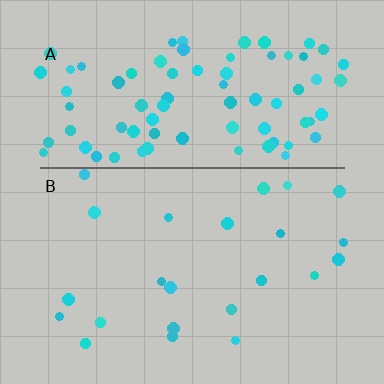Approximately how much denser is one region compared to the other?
Approximately 3.7× — region A over region B.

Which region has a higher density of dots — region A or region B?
A (the top).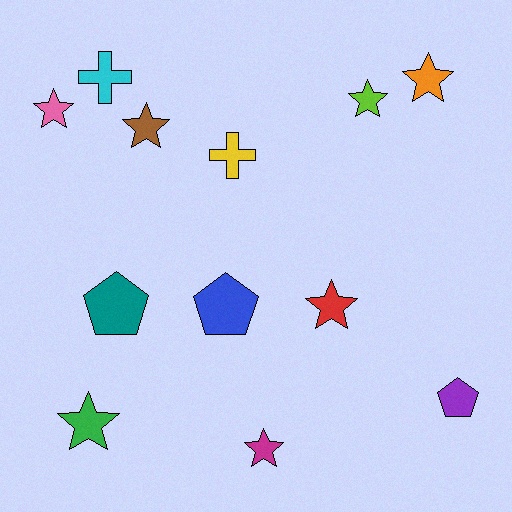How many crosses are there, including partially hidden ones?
There are 2 crosses.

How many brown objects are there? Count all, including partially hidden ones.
There is 1 brown object.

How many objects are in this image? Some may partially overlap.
There are 12 objects.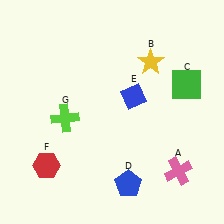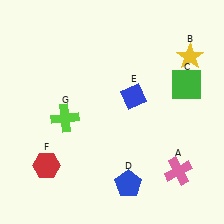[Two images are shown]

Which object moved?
The yellow star (B) moved right.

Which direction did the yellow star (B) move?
The yellow star (B) moved right.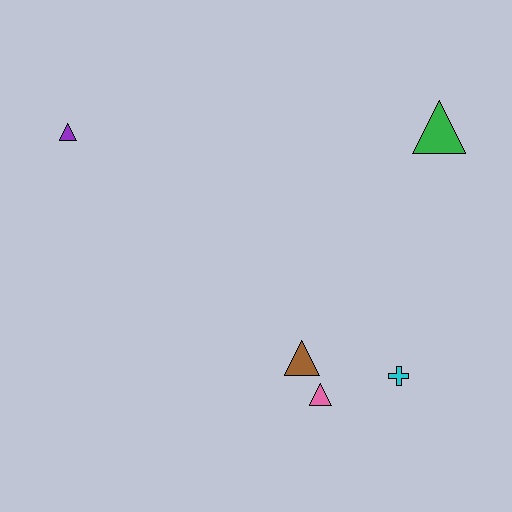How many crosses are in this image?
There is 1 cross.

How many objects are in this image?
There are 5 objects.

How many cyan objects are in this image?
There is 1 cyan object.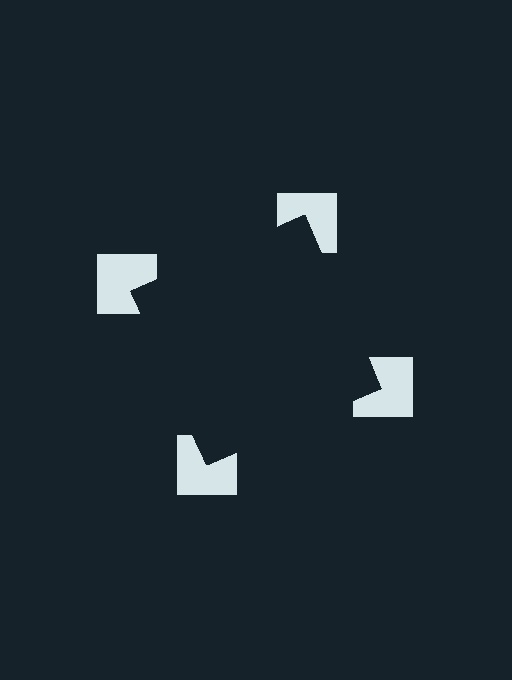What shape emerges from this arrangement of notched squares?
An illusory square — its edges are inferred from the aligned wedge cuts in the notched squares, not physically drawn.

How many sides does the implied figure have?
4 sides.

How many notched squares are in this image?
There are 4 — one at each vertex of the illusory square.